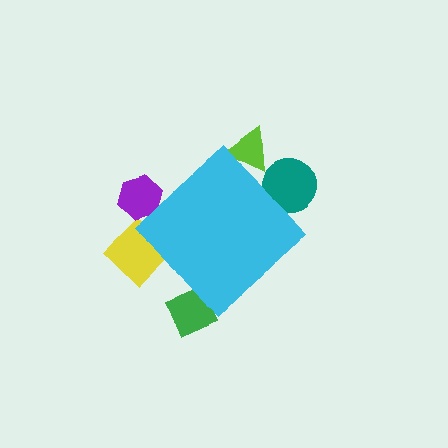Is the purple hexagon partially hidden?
Yes, the purple hexagon is partially hidden behind the cyan diamond.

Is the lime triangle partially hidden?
Yes, the lime triangle is partially hidden behind the cyan diamond.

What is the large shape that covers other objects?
A cyan diamond.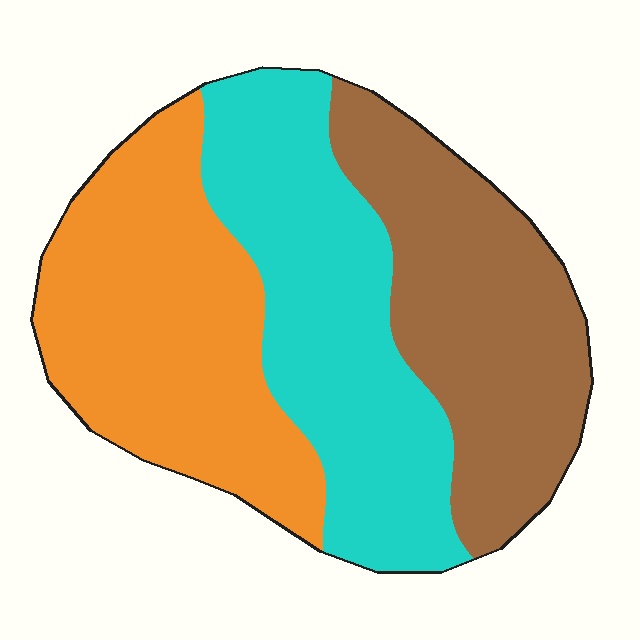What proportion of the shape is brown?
Brown takes up between a sixth and a third of the shape.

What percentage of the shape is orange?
Orange covers around 35% of the shape.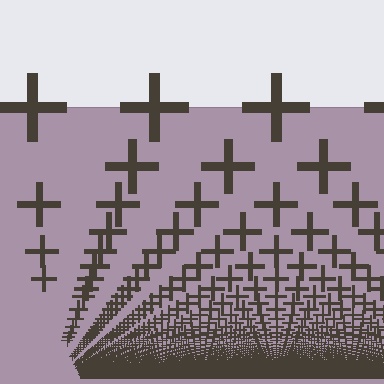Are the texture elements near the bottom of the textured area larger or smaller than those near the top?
Smaller. The gradient is inverted — elements near the bottom are smaller and denser.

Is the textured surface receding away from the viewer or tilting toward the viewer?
The surface appears to tilt toward the viewer. Texture elements get larger and sparser toward the top.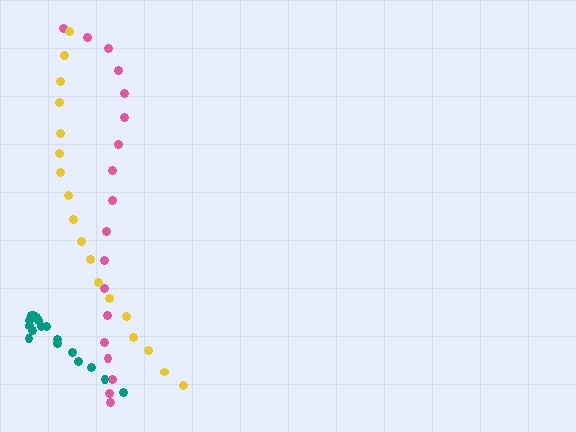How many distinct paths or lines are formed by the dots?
There are 3 distinct paths.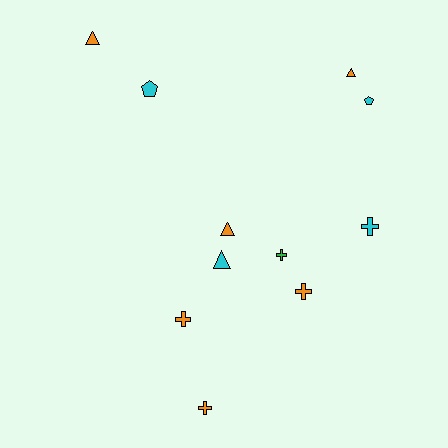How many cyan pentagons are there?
There are 2 cyan pentagons.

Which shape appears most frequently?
Cross, with 5 objects.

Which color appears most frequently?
Orange, with 6 objects.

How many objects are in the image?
There are 11 objects.